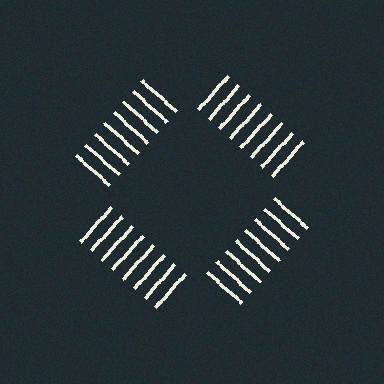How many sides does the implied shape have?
4 sides — the line-ends trace a square.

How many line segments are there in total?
32 — 8 along each of the 4 edges.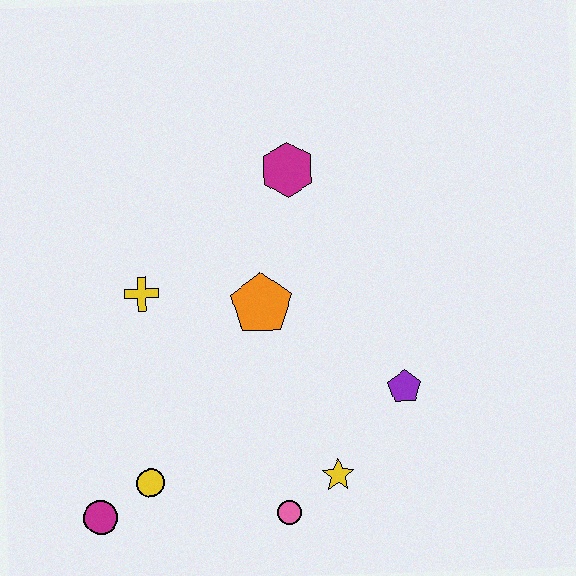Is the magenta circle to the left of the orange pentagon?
Yes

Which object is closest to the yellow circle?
The magenta circle is closest to the yellow circle.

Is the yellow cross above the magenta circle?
Yes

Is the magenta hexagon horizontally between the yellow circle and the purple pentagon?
Yes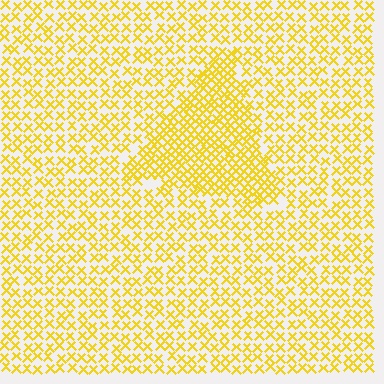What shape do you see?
I see a triangle.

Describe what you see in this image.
The image contains small yellow elements arranged at two different densities. A triangle-shaped region is visible where the elements are more densely packed than the surrounding area.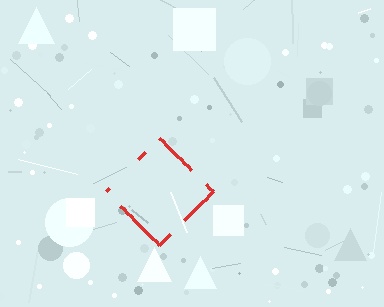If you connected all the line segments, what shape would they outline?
They would outline a diamond.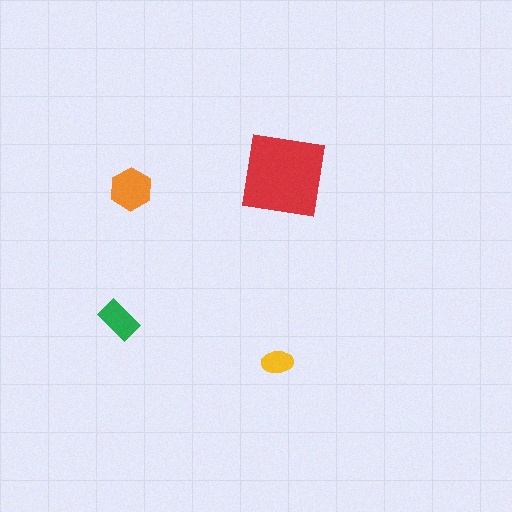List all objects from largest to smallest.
The red square, the orange hexagon, the green rectangle, the yellow ellipse.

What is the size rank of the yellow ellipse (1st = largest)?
4th.